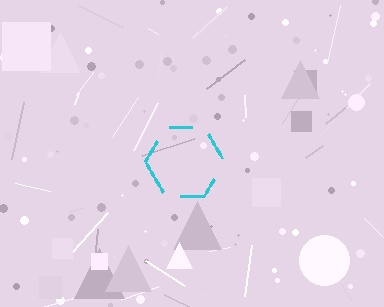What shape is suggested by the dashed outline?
The dashed outline suggests a hexagon.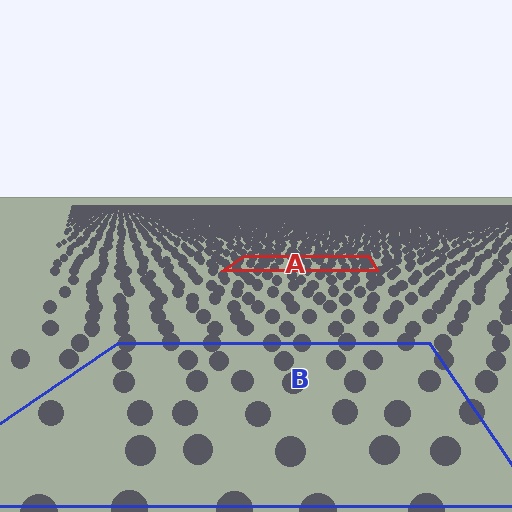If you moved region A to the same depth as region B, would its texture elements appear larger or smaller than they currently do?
They would appear larger. At a closer depth, the same texture elements are projected at a bigger on-screen size.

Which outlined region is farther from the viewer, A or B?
Region A is farther from the viewer — the texture elements inside it appear smaller and more densely packed.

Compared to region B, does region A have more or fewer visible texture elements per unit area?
Region A has more texture elements per unit area — they are packed more densely because it is farther away.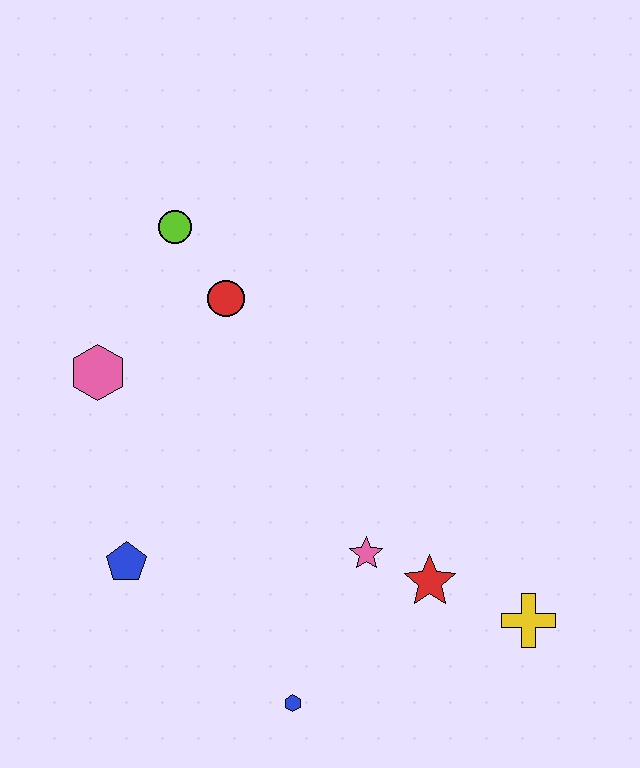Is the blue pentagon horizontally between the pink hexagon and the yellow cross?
Yes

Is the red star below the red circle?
Yes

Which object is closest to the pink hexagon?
The red circle is closest to the pink hexagon.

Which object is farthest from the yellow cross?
The lime circle is farthest from the yellow cross.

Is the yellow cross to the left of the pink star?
No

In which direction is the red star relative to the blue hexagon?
The red star is to the right of the blue hexagon.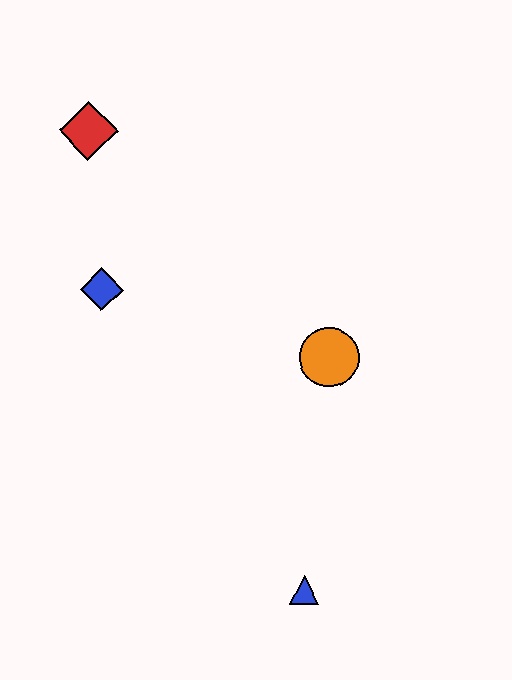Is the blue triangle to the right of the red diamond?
Yes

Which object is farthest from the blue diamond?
The blue triangle is farthest from the blue diamond.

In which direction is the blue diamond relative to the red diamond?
The blue diamond is below the red diamond.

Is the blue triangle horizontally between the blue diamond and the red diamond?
No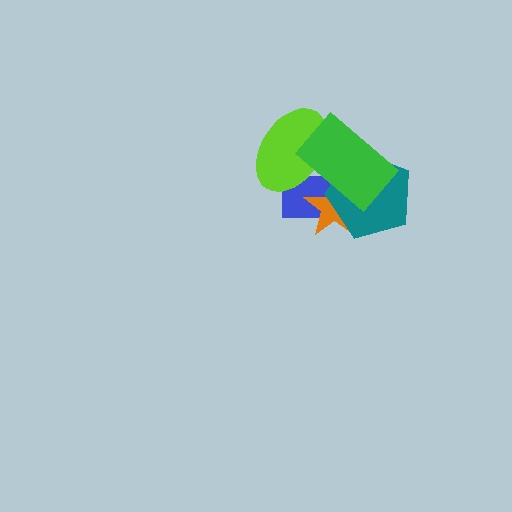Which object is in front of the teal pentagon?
The green rectangle is in front of the teal pentagon.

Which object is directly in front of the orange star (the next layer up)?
The teal pentagon is directly in front of the orange star.